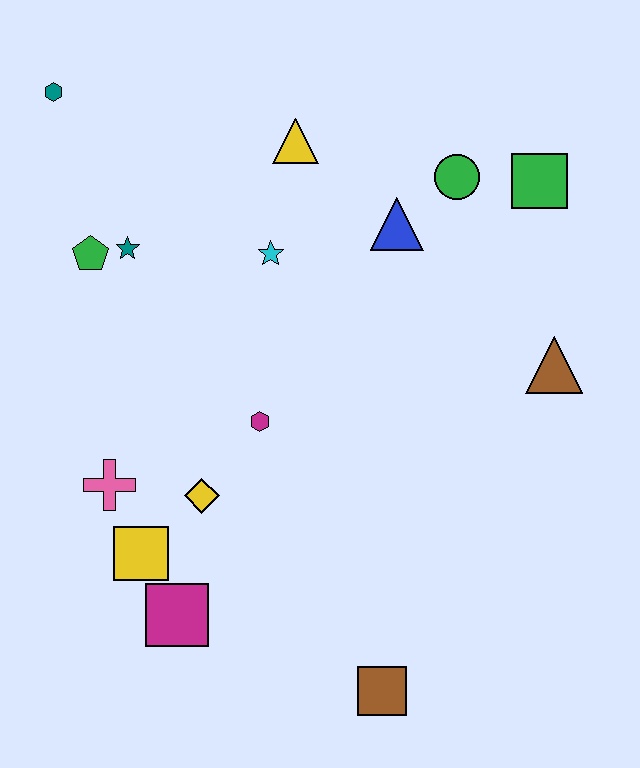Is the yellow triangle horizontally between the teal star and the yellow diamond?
No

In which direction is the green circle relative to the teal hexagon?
The green circle is to the right of the teal hexagon.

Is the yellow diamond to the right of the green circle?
No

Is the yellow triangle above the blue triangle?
Yes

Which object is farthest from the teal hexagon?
The brown square is farthest from the teal hexagon.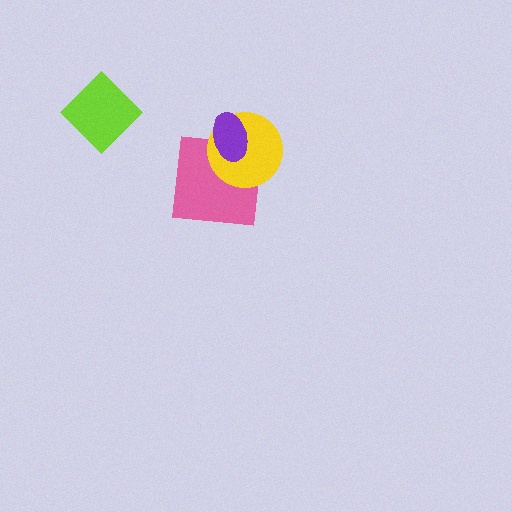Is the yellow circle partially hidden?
Yes, it is partially covered by another shape.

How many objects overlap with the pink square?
2 objects overlap with the pink square.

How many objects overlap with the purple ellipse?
2 objects overlap with the purple ellipse.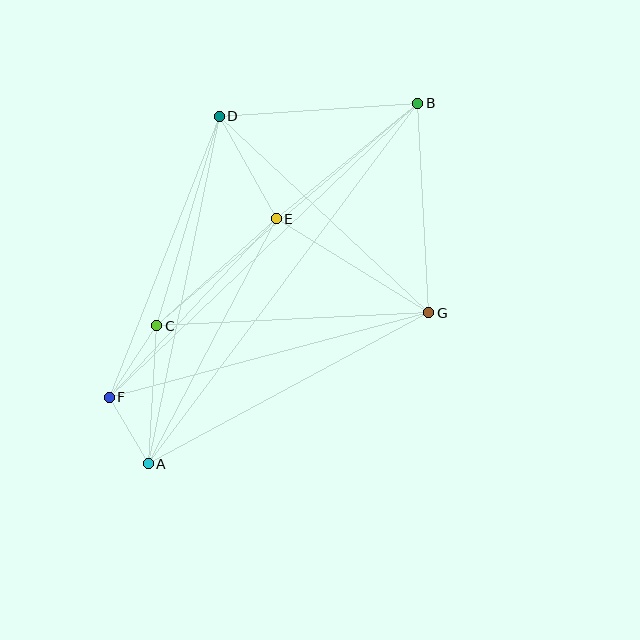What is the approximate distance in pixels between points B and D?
The distance between B and D is approximately 199 pixels.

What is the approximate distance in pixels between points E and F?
The distance between E and F is approximately 244 pixels.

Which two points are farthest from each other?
Points A and B are farthest from each other.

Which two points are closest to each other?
Points A and F are closest to each other.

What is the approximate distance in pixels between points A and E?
The distance between A and E is approximately 277 pixels.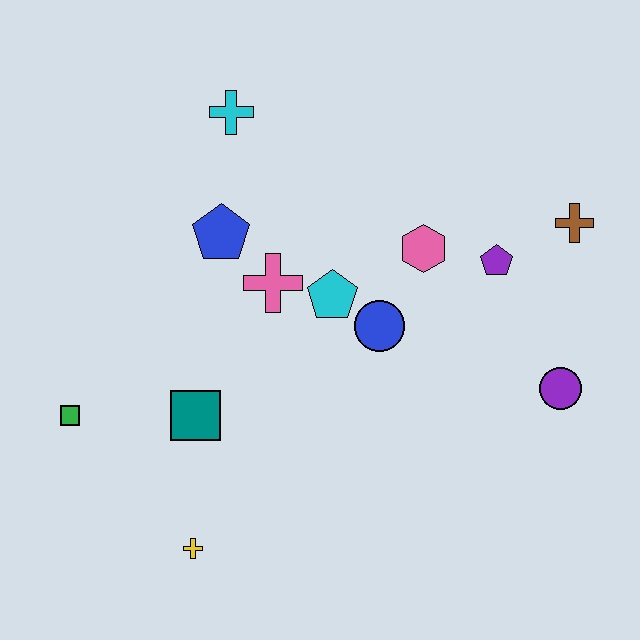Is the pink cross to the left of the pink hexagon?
Yes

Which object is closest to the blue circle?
The cyan pentagon is closest to the blue circle.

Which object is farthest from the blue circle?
The green square is farthest from the blue circle.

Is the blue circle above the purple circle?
Yes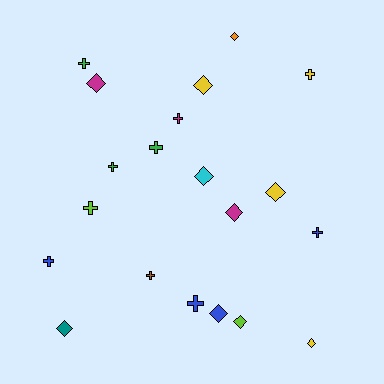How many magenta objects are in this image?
There are 3 magenta objects.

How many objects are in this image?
There are 20 objects.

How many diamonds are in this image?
There are 10 diamonds.